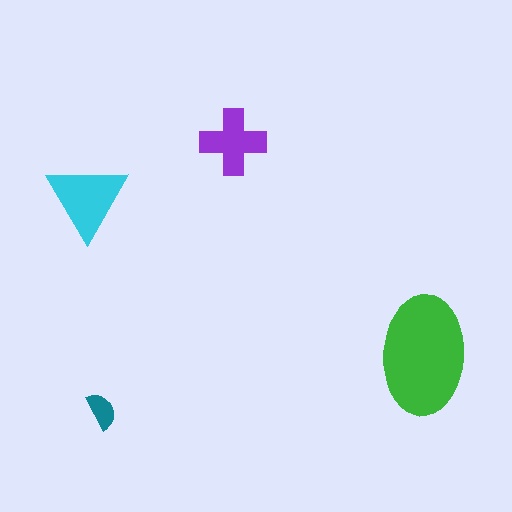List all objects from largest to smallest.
The green ellipse, the cyan triangle, the purple cross, the teal semicircle.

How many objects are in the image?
There are 4 objects in the image.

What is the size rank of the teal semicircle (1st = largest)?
4th.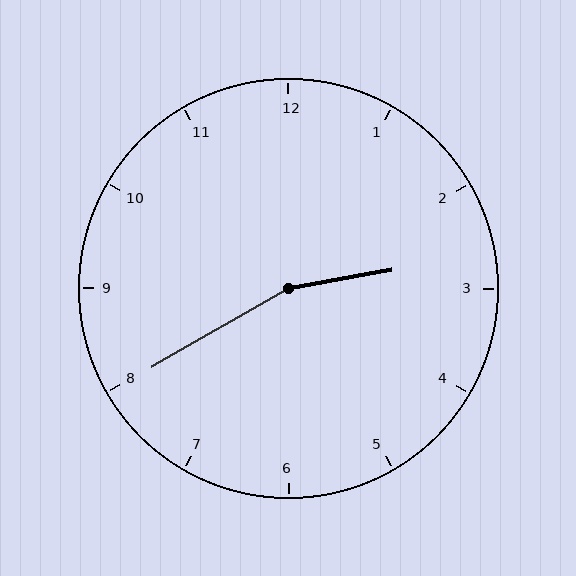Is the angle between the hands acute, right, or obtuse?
It is obtuse.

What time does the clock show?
2:40.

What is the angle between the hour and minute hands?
Approximately 160 degrees.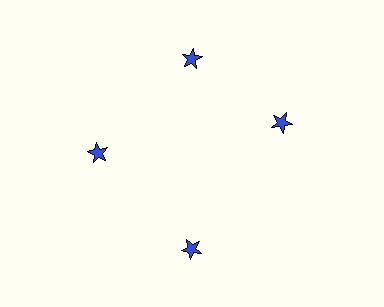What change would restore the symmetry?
The symmetry would be restored by rotating it back into even spacing with its neighbors so that all 4 stars sit at equal angles and equal distance from the center.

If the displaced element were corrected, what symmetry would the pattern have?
It would have 4-fold rotational symmetry — the pattern would map onto itself every 90 degrees.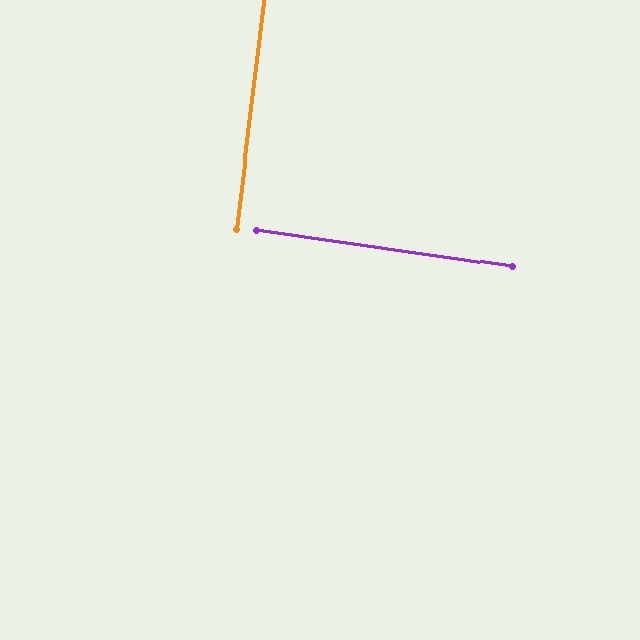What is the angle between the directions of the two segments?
Approximately 89 degrees.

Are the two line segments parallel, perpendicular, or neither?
Perpendicular — they meet at approximately 89°.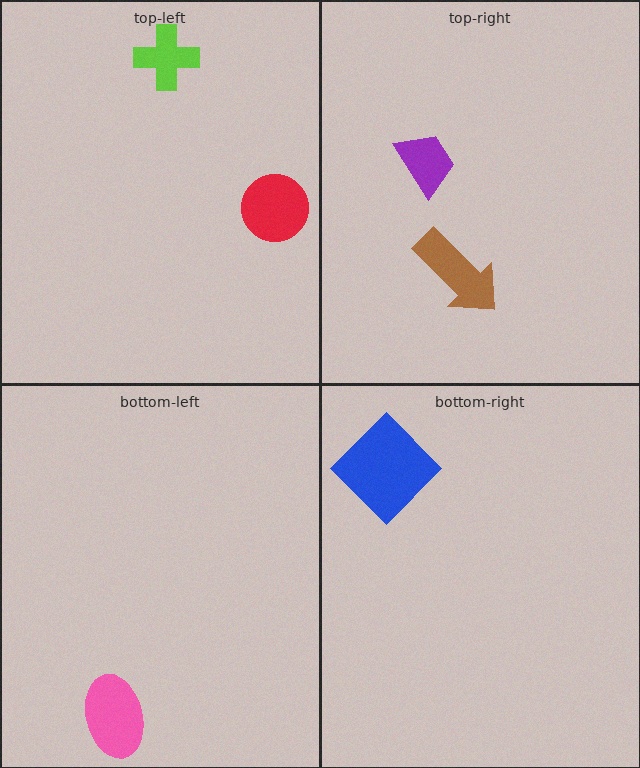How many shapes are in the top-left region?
2.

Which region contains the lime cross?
The top-left region.